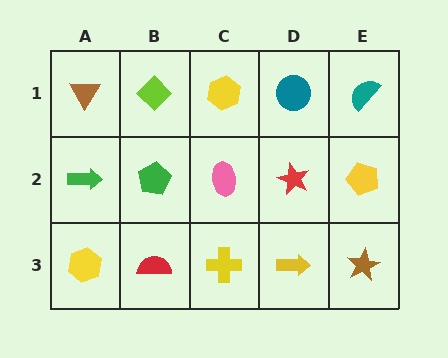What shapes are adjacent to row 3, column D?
A red star (row 2, column D), a yellow cross (row 3, column C), a brown star (row 3, column E).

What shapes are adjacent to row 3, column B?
A green pentagon (row 2, column B), a yellow hexagon (row 3, column A), a yellow cross (row 3, column C).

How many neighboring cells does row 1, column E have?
2.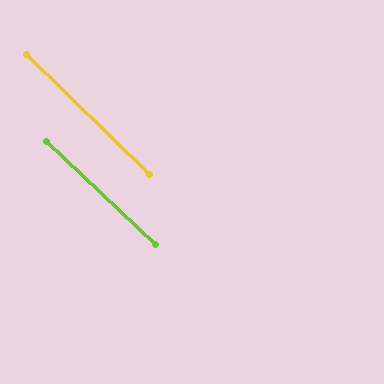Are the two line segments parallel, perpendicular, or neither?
Parallel — their directions differ by only 1.1°.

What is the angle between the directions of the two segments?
Approximately 1 degree.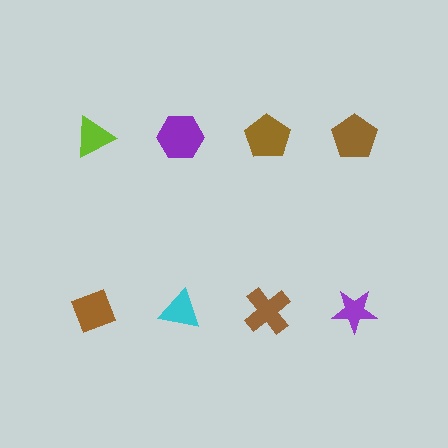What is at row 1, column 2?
A purple hexagon.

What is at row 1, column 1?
A lime triangle.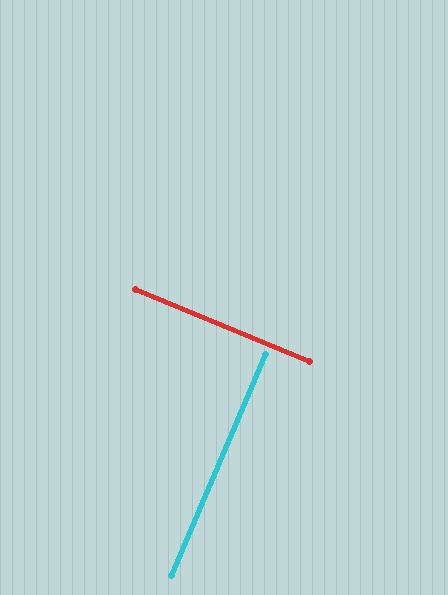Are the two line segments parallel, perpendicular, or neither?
Perpendicular — they meet at approximately 90°.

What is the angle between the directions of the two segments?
Approximately 90 degrees.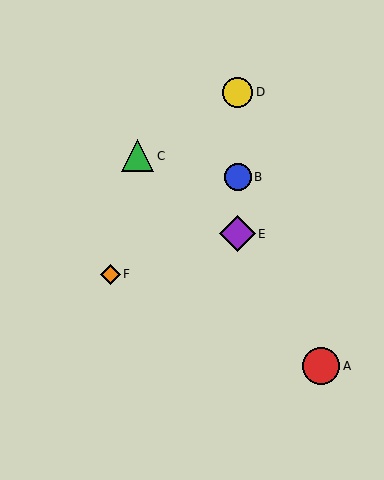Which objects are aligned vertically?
Objects B, D, E are aligned vertically.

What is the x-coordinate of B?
Object B is at x≈238.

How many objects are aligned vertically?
3 objects (B, D, E) are aligned vertically.